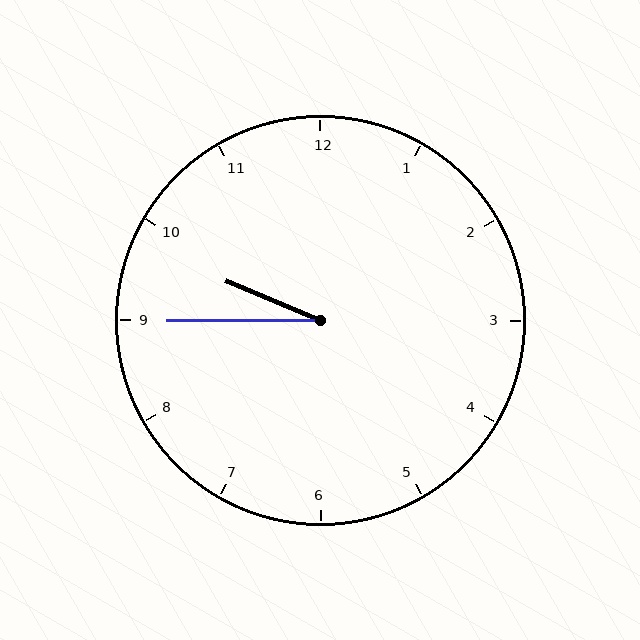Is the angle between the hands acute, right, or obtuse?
It is acute.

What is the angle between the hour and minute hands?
Approximately 22 degrees.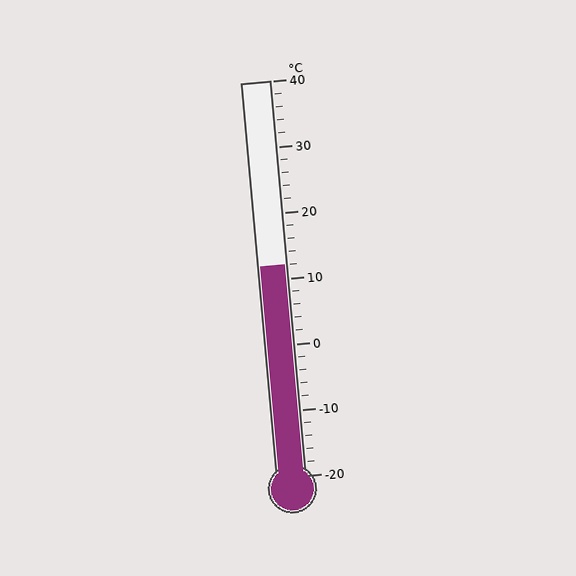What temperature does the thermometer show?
The thermometer shows approximately 12°C.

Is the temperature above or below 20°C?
The temperature is below 20°C.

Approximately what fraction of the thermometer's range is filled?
The thermometer is filled to approximately 55% of its range.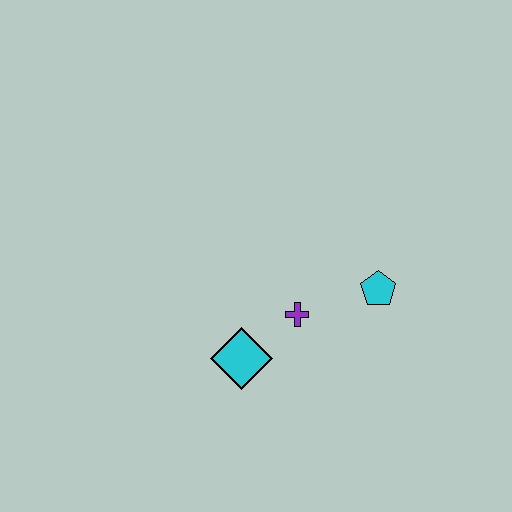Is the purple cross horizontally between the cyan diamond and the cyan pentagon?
Yes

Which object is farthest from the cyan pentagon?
The cyan diamond is farthest from the cyan pentagon.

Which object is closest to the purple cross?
The cyan diamond is closest to the purple cross.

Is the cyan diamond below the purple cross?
Yes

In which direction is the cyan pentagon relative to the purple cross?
The cyan pentagon is to the right of the purple cross.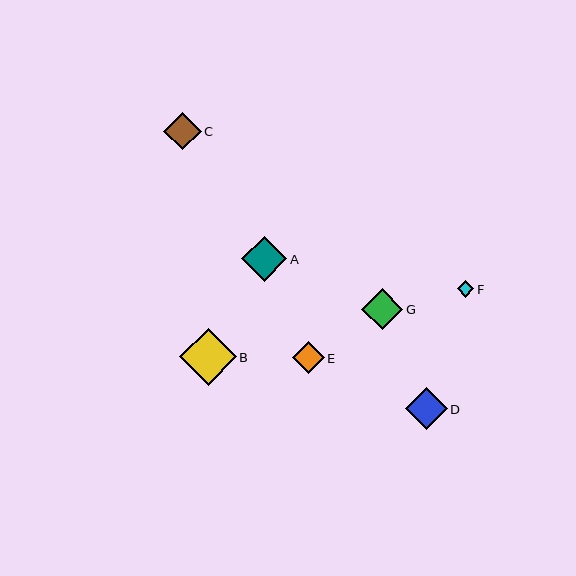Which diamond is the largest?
Diamond B is the largest with a size of approximately 57 pixels.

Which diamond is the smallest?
Diamond F is the smallest with a size of approximately 17 pixels.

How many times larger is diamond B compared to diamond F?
Diamond B is approximately 3.4 times the size of diamond F.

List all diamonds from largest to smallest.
From largest to smallest: B, A, D, G, C, E, F.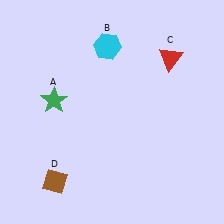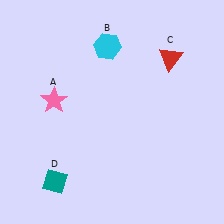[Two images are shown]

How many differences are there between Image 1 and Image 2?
There are 2 differences between the two images.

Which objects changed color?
A changed from green to pink. D changed from brown to teal.